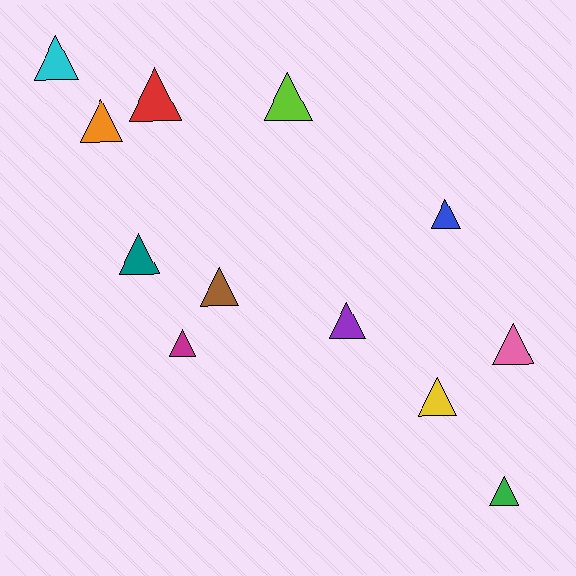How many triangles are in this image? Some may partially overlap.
There are 12 triangles.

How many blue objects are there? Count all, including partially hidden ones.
There is 1 blue object.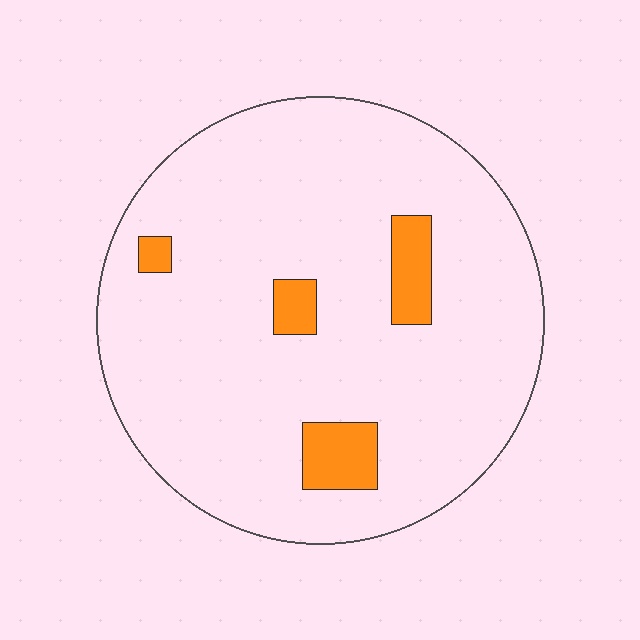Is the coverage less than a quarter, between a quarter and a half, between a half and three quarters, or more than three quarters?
Less than a quarter.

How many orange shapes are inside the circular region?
4.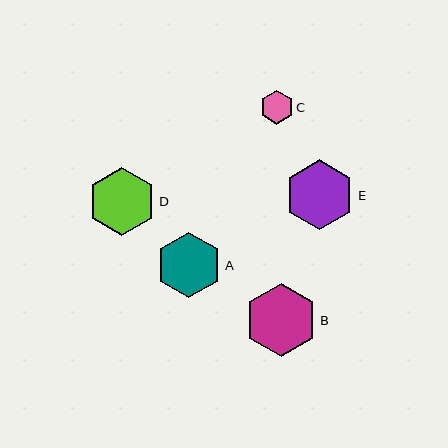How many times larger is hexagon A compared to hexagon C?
Hexagon A is approximately 2.0 times the size of hexagon C.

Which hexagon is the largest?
Hexagon B is the largest with a size of approximately 73 pixels.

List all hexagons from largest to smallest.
From largest to smallest: B, E, D, A, C.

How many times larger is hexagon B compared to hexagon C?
Hexagon B is approximately 2.2 times the size of hexagon C.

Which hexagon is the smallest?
Hexagon C is the smallest with a size of approximately 33 pixels.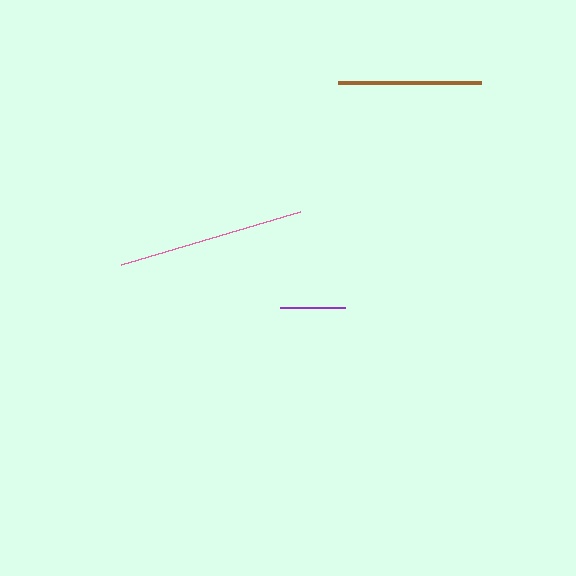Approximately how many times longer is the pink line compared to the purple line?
The pink line is approximately 2.9 times the length of the purple line.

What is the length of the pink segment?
The pink segment is approximately 186 pixels long.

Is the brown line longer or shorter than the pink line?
The pink line is longer than the brown line.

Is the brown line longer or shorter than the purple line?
The brown line is longer than the purple line.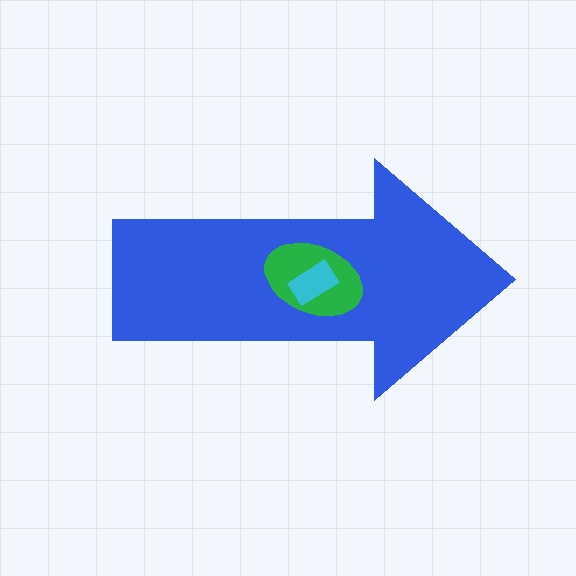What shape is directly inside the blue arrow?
The green ellipse.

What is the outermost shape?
The blue arrow.